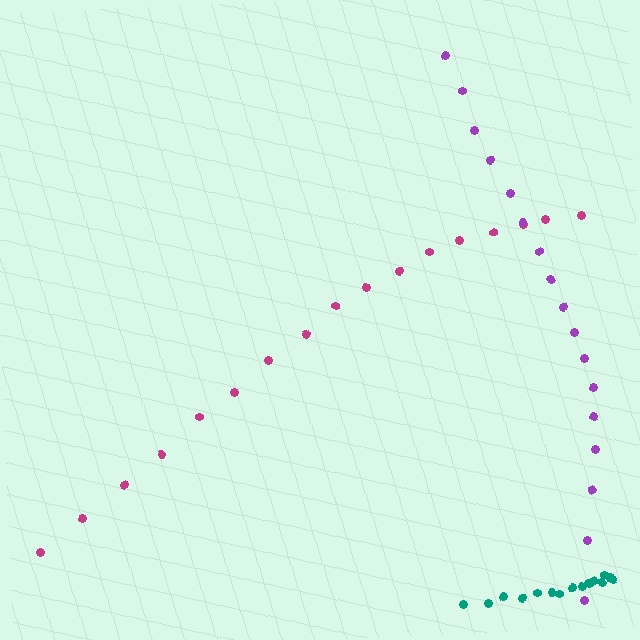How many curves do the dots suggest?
There are 3 distinct paths.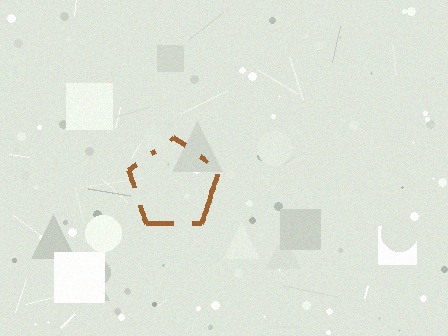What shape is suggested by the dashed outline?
The dashed outline suggests a pentagon.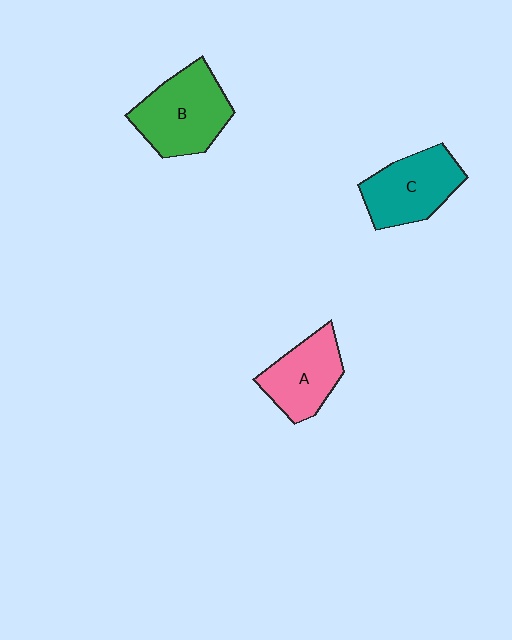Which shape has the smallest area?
Shape A (pink).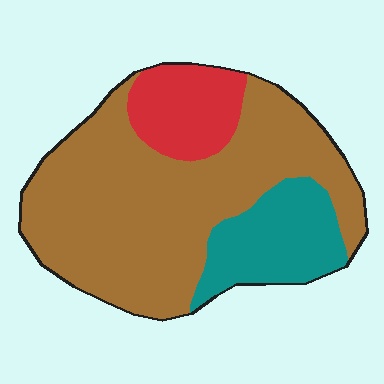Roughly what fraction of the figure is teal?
Teal takes up between a sixth and a third of the figure.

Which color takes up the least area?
Red, at roughly 15%.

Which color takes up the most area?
Brown, at roughly 65%.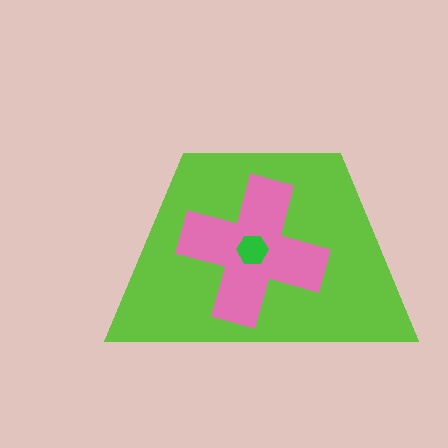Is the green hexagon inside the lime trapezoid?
Yes.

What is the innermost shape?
The green hexagon.